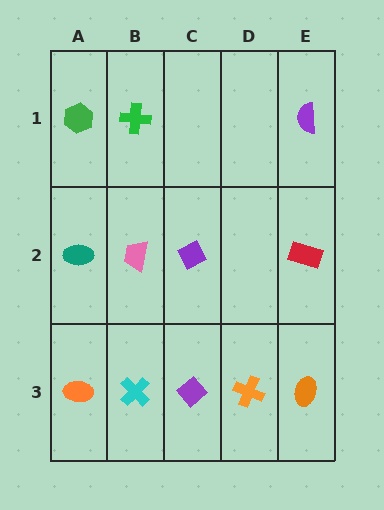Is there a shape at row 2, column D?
No, that cell is empty.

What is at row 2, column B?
A pink trapezoid.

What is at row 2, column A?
A teal ellipse.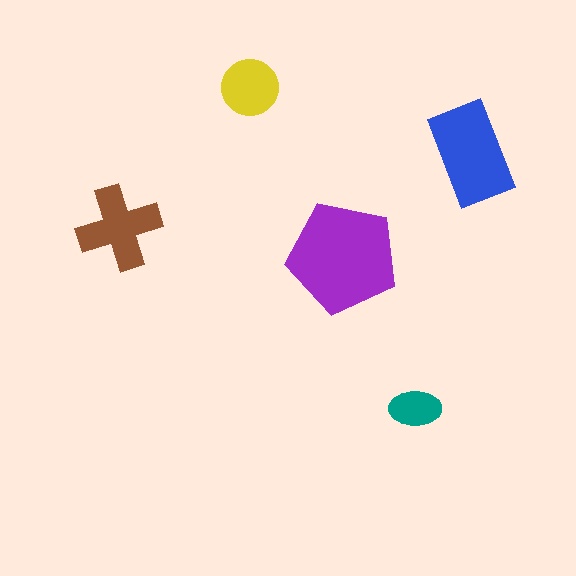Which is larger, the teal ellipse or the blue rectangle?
The blue rectangle.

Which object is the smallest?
The teal ellipse.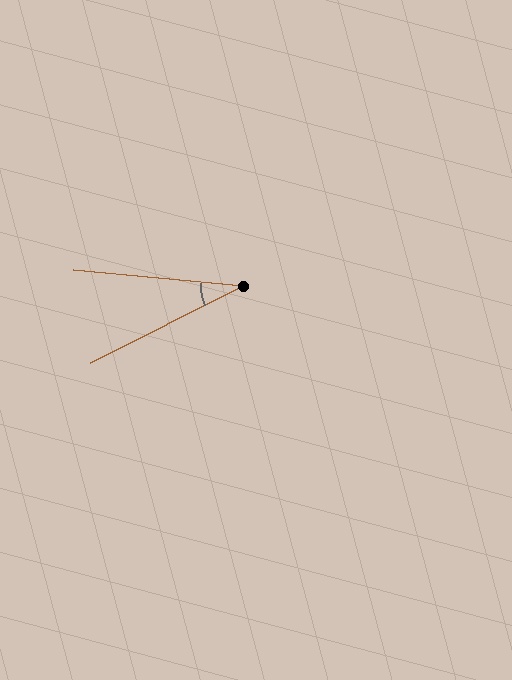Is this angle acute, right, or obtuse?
It is acute.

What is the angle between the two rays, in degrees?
Approximately 32 degrees.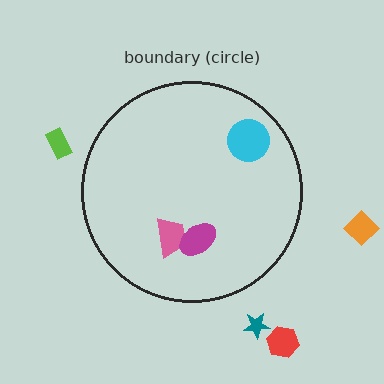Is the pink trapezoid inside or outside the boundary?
Inside.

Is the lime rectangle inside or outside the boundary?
Outside.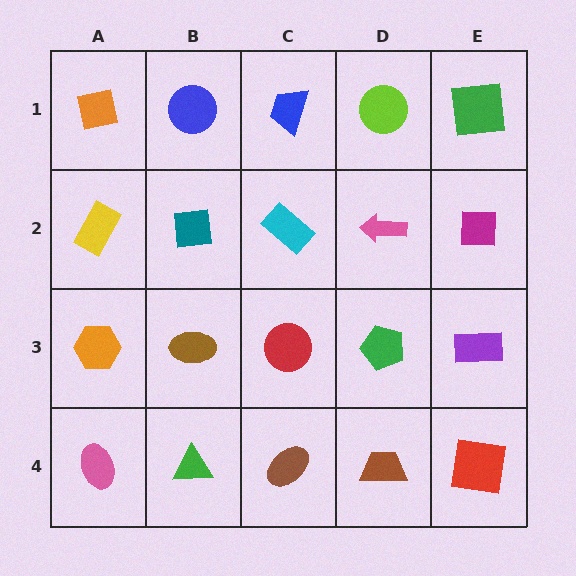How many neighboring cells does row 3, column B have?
4.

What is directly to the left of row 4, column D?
A brown ellipse.